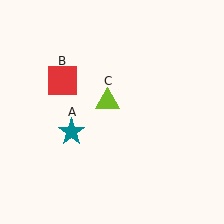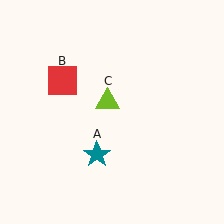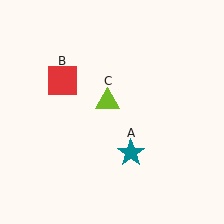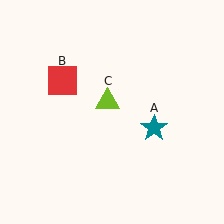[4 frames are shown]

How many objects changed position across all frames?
1 object changed position: teal star (object A).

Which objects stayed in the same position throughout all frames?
Red square (object B) and lime triangle (object C) remained stationary.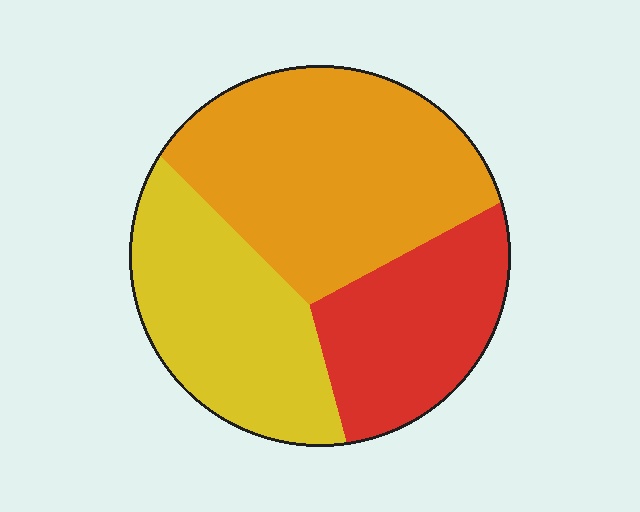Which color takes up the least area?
Red, at roughly 25%.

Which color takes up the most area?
Orange, at roughly 45%.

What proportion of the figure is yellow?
Yellow covers around 30% of the figure.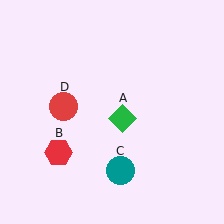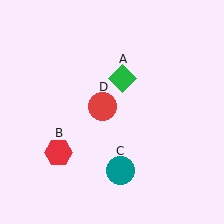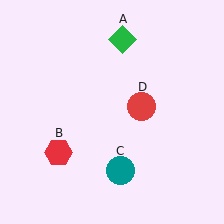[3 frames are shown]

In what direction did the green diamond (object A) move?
The green diamond (object A) moved up.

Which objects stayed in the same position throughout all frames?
Red hexagon (object B) and teal circle (object C) remained stationary.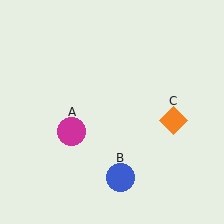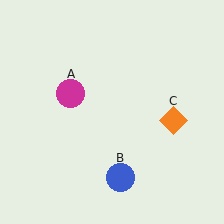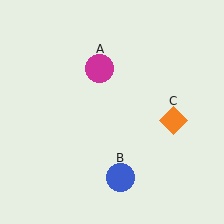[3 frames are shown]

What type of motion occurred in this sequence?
The magenta circle (object A) rotated clockwise around the center of the scene.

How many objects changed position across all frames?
1 object changed position: magenta circle (object A).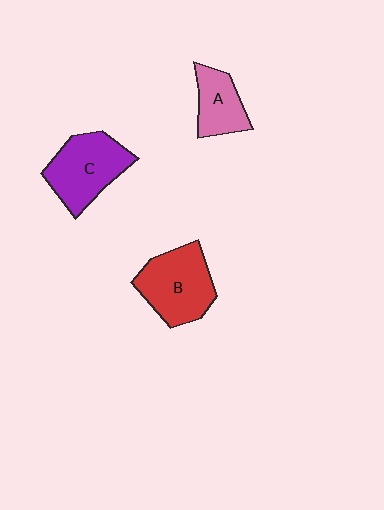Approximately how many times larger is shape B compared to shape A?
Approximately 1.6 times.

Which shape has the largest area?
Shape B (red).